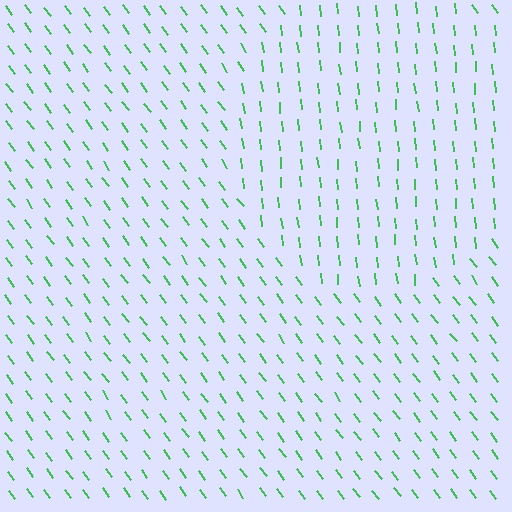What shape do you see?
I see a circle.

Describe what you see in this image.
The image is filled with small green line segments. A circle region in the image has lines oriented differently from the surrounding lines, creating a visible texture boundary.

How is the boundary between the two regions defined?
The boundary is defined purely by a change in line orientation (approximately 30 degrees difference). All lines are the same color and thickness.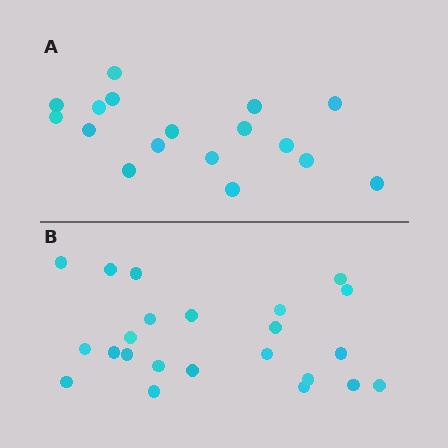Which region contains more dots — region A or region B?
Region B (the bottom region) has more dots.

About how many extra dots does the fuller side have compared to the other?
Region B has about 6 more dots than region A.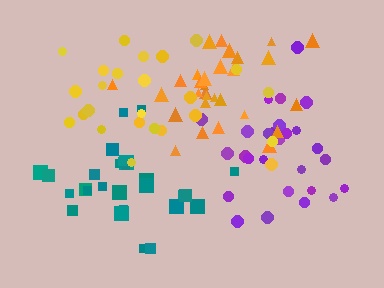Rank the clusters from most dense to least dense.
orange, purple, teal, yellow.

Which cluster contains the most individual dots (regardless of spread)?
Orange (30).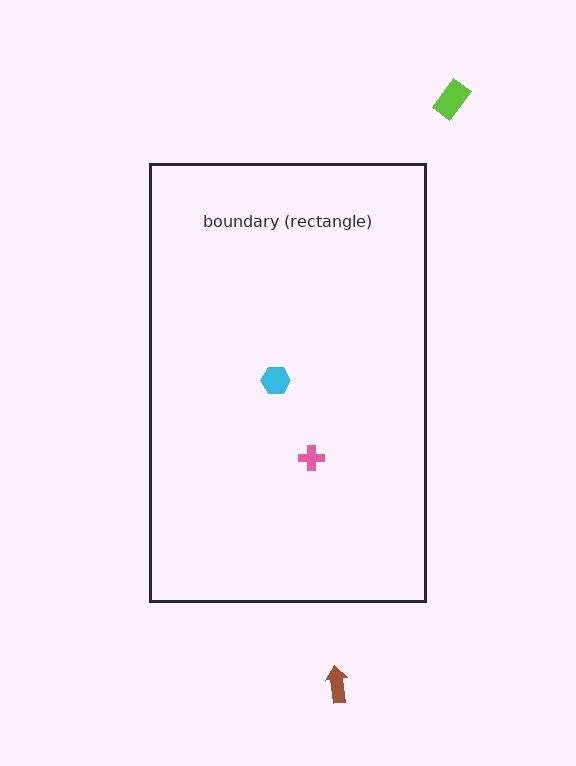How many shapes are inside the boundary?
2 inside, 2 outside.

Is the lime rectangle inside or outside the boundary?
Outside.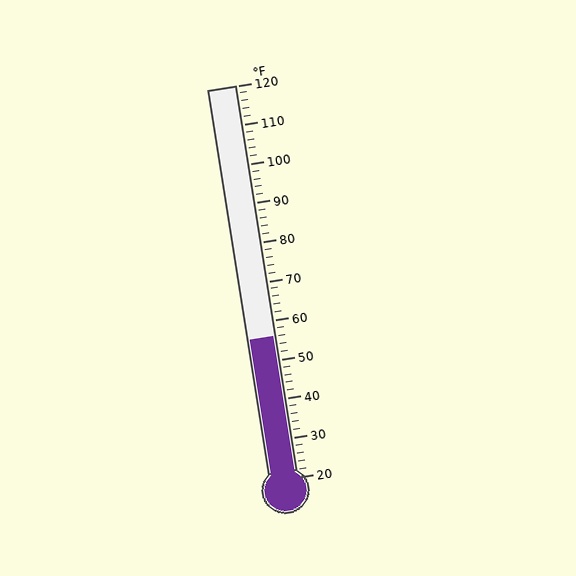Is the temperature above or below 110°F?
The temperature is below 110°F.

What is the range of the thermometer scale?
The thermometer scale ranges from 20°F to 120°F.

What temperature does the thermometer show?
The thermometer shows approximately 56°F.